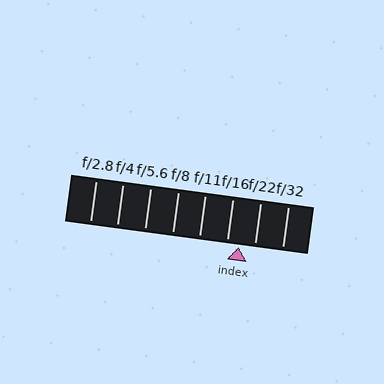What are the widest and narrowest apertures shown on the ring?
The widest aperture shown is f/2.8 and the narrowest is f/32.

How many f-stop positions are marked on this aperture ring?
There are 8 f-stop positions marked.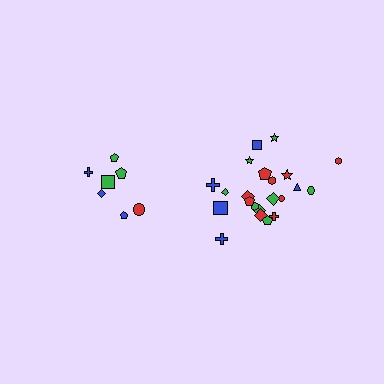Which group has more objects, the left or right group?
The right group.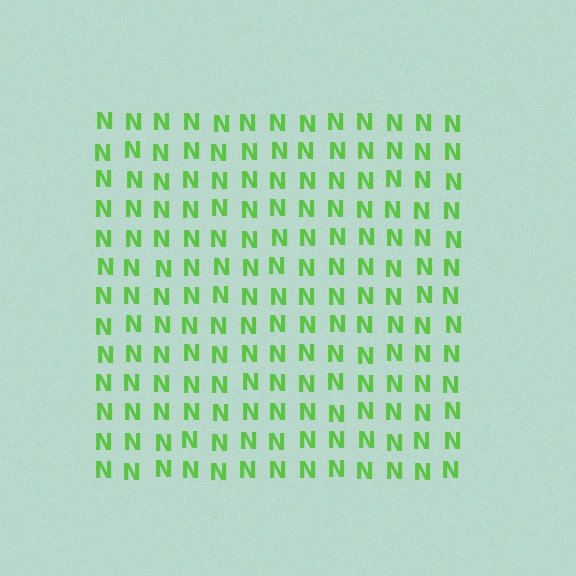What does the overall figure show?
The overall figure shows a square.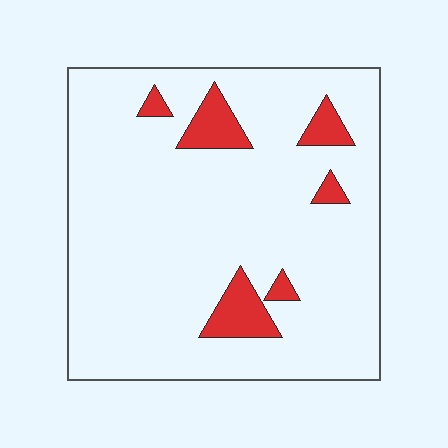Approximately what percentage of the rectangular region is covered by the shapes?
Approximately 10%.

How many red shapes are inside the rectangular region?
6.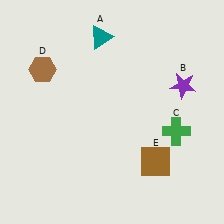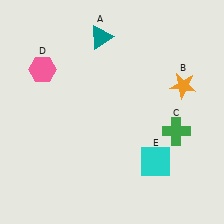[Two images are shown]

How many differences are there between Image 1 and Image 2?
There are 3 differences between the two images.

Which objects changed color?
B changed from purple to orange. D changed from brown to pink. E changed from brown to cyan.